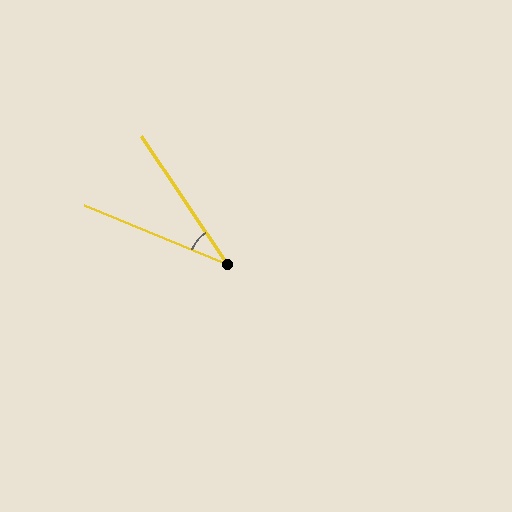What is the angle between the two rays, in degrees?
Approximately 34 degrees.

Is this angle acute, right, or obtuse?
It is acute.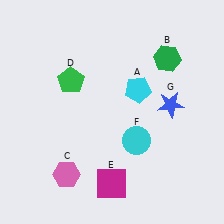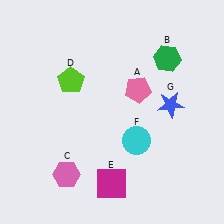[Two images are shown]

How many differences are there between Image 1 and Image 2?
There are 2 differences between the two images.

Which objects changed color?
A changed from cyan to pink. D changed from green to lime.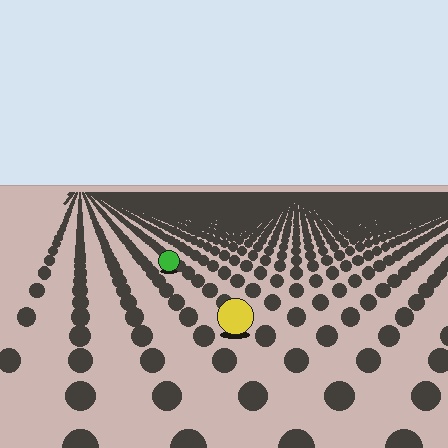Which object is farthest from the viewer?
The green circle is farthest from the viewer. It appears smaller and the ground texture around it is denser.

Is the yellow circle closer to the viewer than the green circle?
Yes. The yellow circle is closer — you can tell from the texture gradient: the ground texture is coarser near it.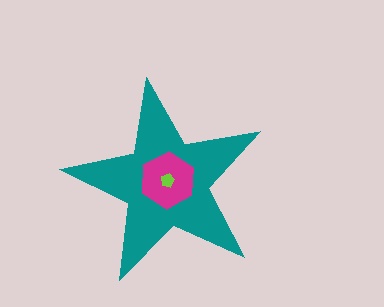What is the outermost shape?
The teal star.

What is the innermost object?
The lime pentagon.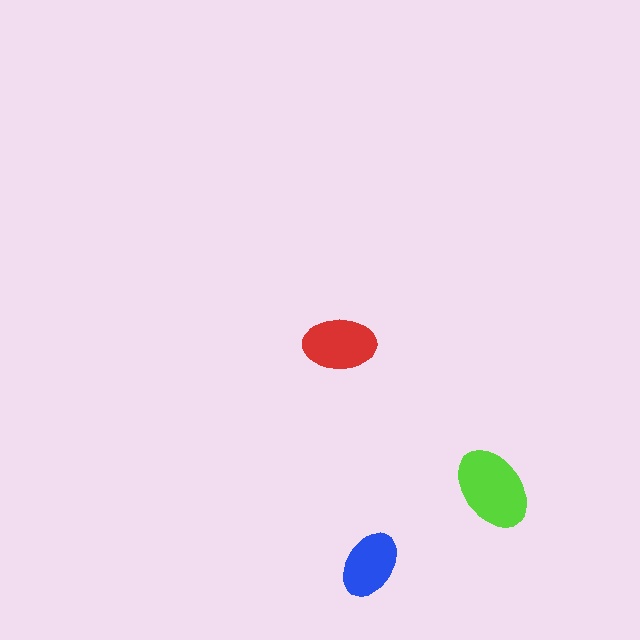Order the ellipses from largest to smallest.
the lime one, the red one, the blue one.